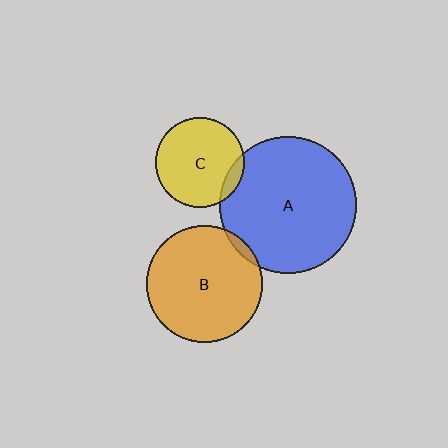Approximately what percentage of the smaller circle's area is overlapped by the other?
Approximately 5%.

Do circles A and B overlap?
Yes.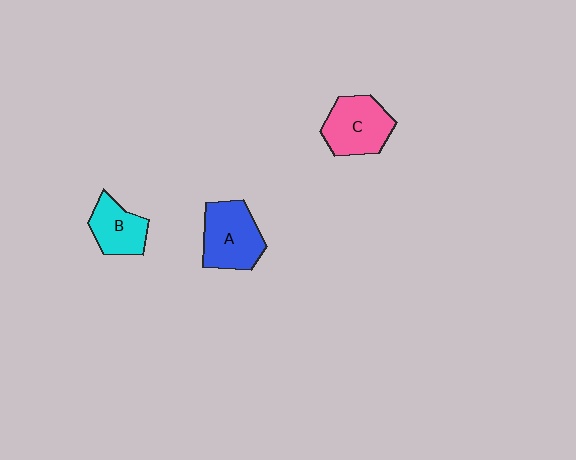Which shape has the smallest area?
Shape B (cyan).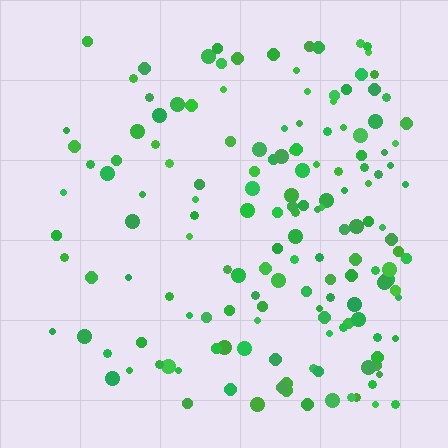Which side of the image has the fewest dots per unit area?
The left.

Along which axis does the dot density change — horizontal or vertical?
Horizontal.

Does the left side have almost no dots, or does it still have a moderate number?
Still a moderate number, just noticeably fewer than the right.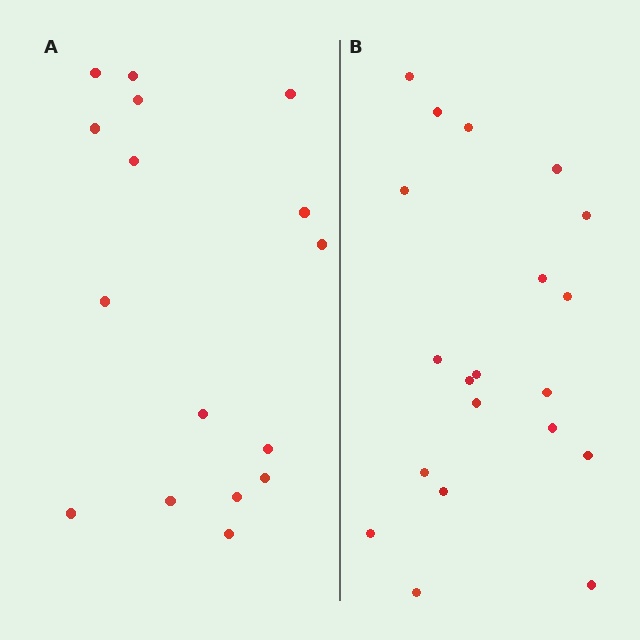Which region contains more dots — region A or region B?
Region B (the right region) has more dots.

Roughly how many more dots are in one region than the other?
Region B has about 4 more dots than region A.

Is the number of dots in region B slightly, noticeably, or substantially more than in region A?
Region B has noticeably more, but not dramatically so. The ratio is roughly 1.2 to 1.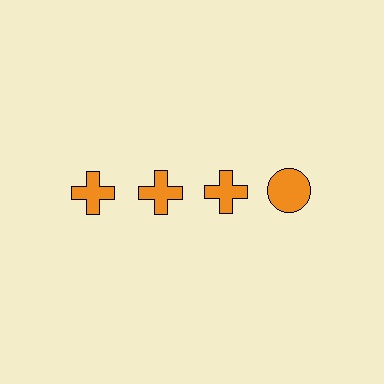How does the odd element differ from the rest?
It has a different shape: circle instead of cross.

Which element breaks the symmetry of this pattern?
The orange circle in the top row, second from right column breaks the symmetry. All other shapes are orange crosses.